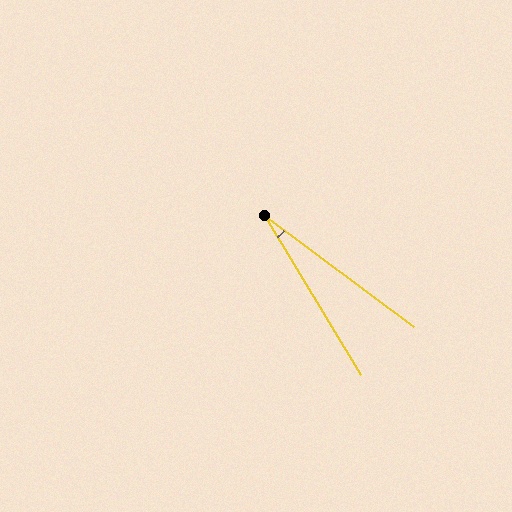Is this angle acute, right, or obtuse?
It is acute.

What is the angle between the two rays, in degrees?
Approximately 22 degrees.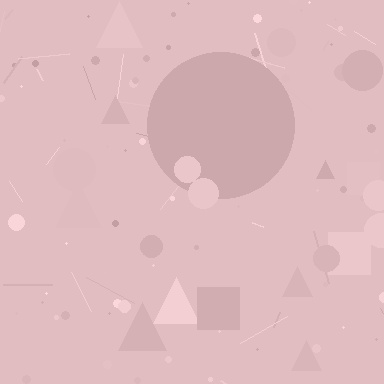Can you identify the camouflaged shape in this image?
The camouflaged shape is a circle.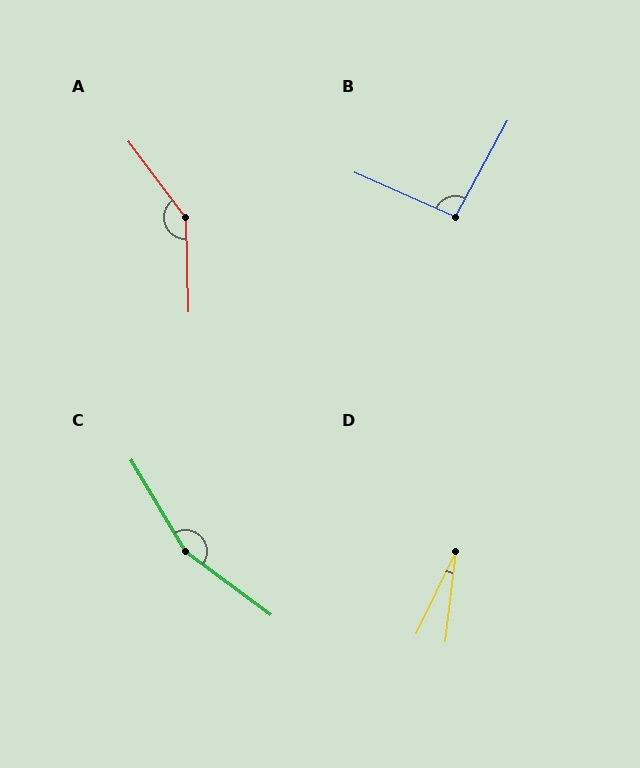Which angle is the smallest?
D, at approximately 19 degrees.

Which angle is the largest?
C, at approximately 158 degrees.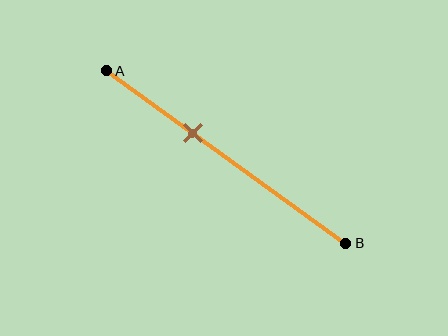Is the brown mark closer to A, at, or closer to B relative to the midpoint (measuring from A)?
The brown mark is closer to point A than the midpoint of segment AB.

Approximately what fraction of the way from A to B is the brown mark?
The brown mark is approximately 35% of the way from A to B.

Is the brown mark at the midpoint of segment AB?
No, the mark is at about 35% from A, not at the 50% midpoint.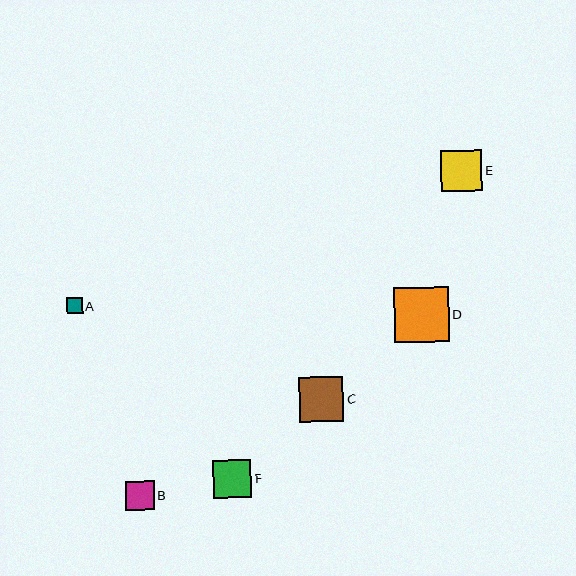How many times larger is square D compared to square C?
Square D is approximately 1.2 times the size of square C.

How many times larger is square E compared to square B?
Square E is approximately 1.4 times the size of square B.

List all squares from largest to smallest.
From largest to smallest: D, C, E, F, B, A.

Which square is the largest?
Square D is the largest with a size of approximately 54 pixels.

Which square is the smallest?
Square A is the smallest with a size of approximately 16 pixels.